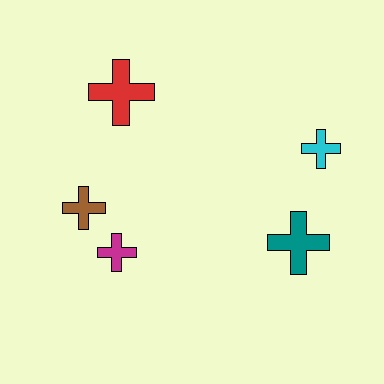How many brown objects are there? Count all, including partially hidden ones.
There is 1 brown object.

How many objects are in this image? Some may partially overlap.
There are 5 objects.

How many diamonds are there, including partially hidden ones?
There are no diamonds.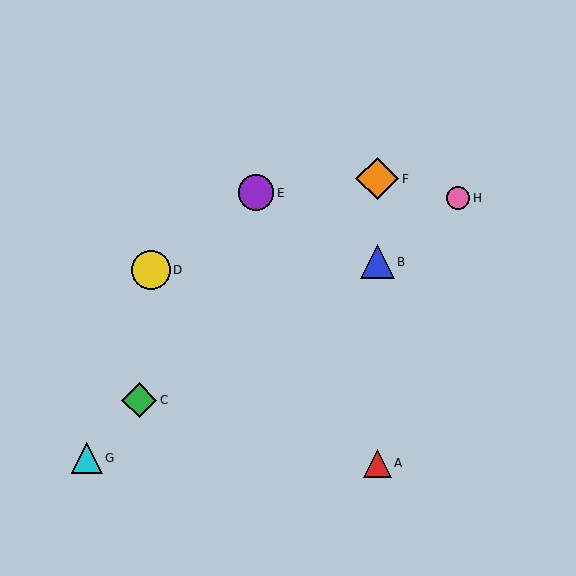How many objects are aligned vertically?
3 objects (A, B, F) are aligned vertically.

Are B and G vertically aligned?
No, B is at x≈377 and G is at x≈87.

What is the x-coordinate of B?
Object B is at x≈377.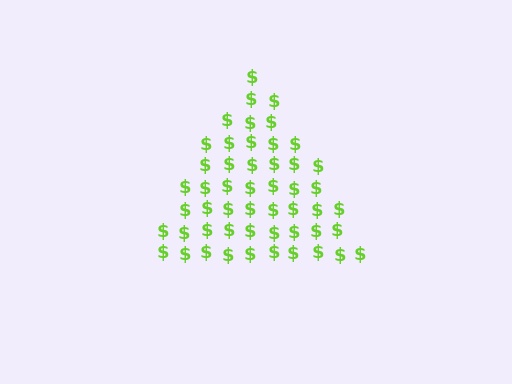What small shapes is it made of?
It is made of small dollar signs.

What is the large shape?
The large shape is a triangle.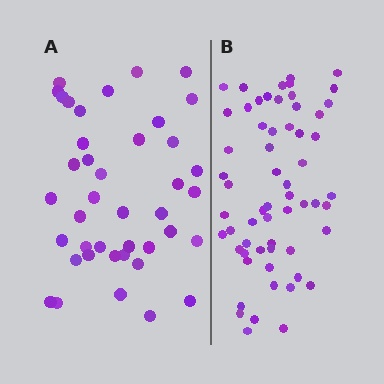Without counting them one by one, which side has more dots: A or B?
Region B (the right region) has more dots.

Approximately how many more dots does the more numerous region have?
Region B has approximately 20 more dots than region A.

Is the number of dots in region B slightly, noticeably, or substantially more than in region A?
Region B has substantially more. The ratio is roughly 1.5 to 1.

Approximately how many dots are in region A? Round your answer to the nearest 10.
About 40 dots. (The exact count is 41, which rounds to 40.)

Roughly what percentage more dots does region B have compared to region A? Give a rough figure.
About 45% more.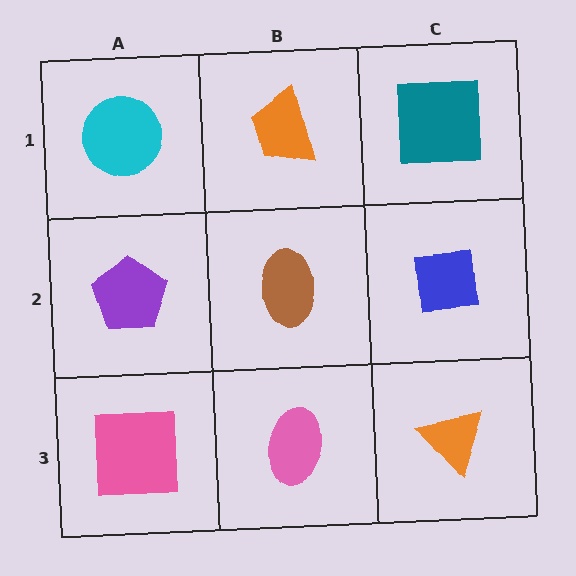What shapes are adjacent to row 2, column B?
An orange trapezoid (row 1, column B), a pink ellipse (row 3, column B), a purple pentagon (row 2, column A), a blue square (row 2, column C).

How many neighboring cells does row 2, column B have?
4.